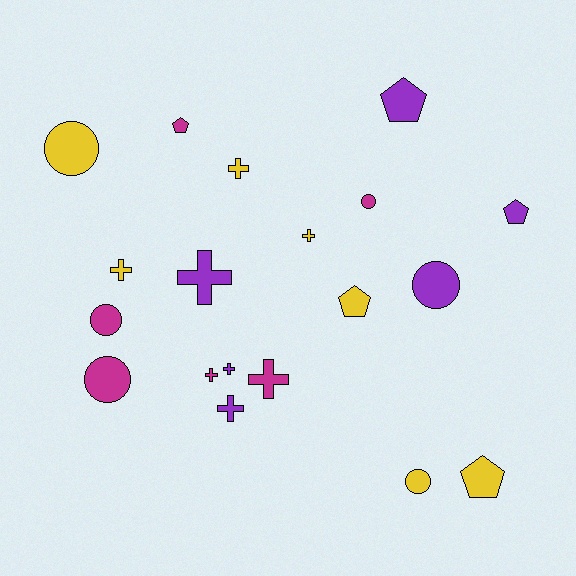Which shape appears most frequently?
Cross, with 8 objects.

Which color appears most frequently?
Yellow, with 7 objects.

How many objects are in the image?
There are 19 objects.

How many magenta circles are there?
There are 3 magenta circles.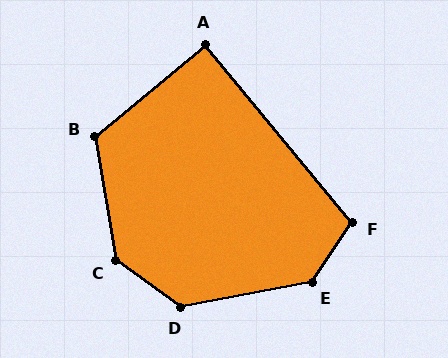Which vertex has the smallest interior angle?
A, at approximately 90 degrees.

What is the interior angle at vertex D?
Approximately 133 degrees (obtuse).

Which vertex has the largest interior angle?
C, at approximately 135 degrees.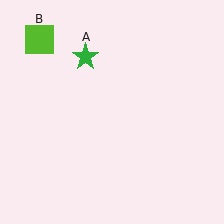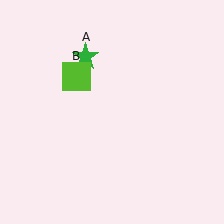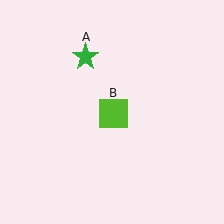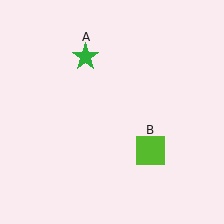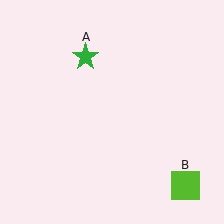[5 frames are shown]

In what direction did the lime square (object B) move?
The lime square (object B) moved down and to the right.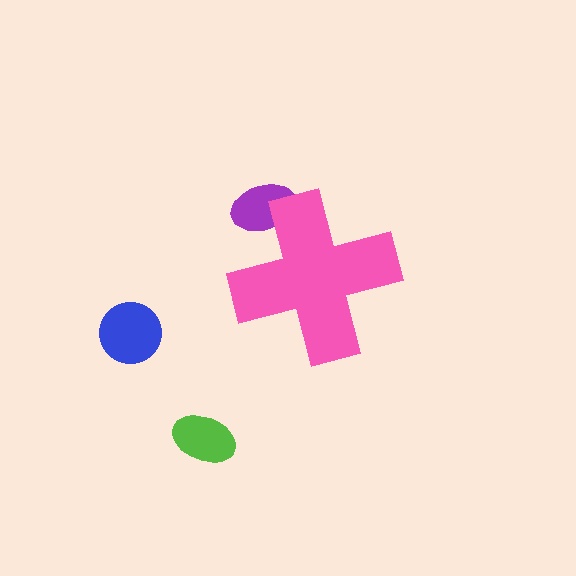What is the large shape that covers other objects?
A pink cross.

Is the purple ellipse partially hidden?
Yes, the purple ellipse is partially hidden behind the pink cross.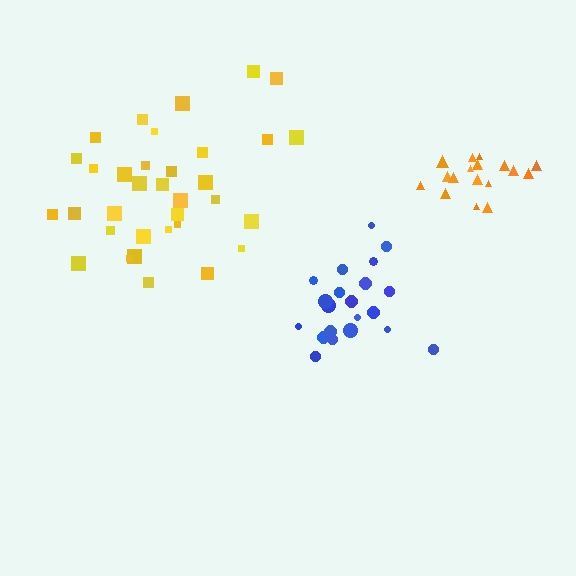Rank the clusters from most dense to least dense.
orange, blue, yellow.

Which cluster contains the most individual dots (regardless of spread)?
Yellow (34).